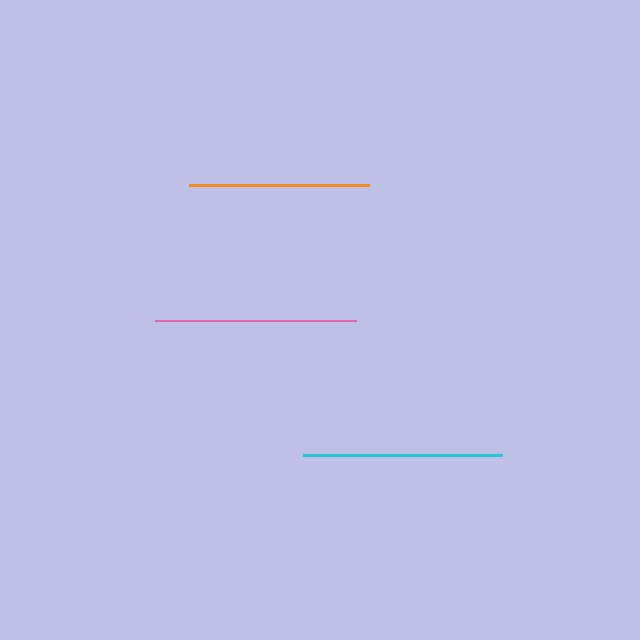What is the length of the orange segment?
The orange segment is approximately 180 pixels long.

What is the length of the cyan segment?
The cyan segment is approximately 199 pixels long.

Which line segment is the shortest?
The orange line is the shortest at approximately 180 pixels.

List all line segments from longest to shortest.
From longest to shortest: pink, cyan, orange.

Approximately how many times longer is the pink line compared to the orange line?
The pink line is approximately 1.1 times the length of the orange line.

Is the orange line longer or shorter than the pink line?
The pink line is longer than the orange line.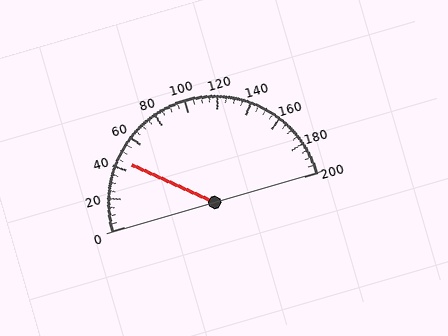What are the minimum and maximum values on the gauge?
The gauge ranges from 0 to 200.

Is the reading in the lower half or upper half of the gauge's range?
The reading is in the lower half of the range (0 to 200).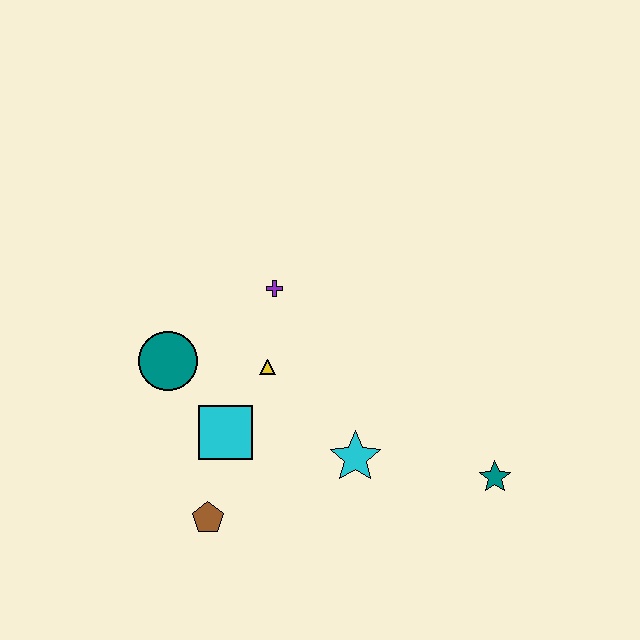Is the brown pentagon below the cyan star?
Yes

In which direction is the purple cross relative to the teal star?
The purple cross is to the left of the teal star.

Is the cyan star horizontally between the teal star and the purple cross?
Yes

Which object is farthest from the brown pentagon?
The teal star is farthest from the brown pentagon.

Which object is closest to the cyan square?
The yellow triangle is closest to the cyan square.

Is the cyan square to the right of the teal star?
No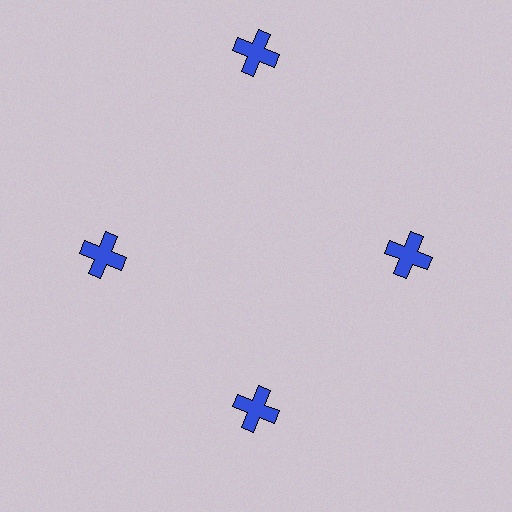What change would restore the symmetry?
The symmetry would be restored by moving it inward, back onto the ring so that all 4 crosses sit at equal angles and equal distance from the center.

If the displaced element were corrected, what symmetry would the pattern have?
It would have 4-fold rotational symmetry — the pattern would map onto itself every 90 degrees.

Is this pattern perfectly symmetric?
No. The 4 blue crosses are arranged in a ring, but one element near the 12 o'clock position is pushed outward from the center, breaking the 4-fold rotational symmetry.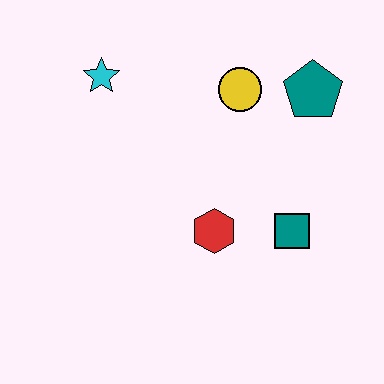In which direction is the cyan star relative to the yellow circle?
The cyan star is to the left of the yellow circle.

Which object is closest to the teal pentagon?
The yellow circle is closest to the teal pentagon.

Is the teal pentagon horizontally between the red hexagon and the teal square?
No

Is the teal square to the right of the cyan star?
Yes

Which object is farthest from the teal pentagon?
The cyan star is farthest from the teal pentagon.